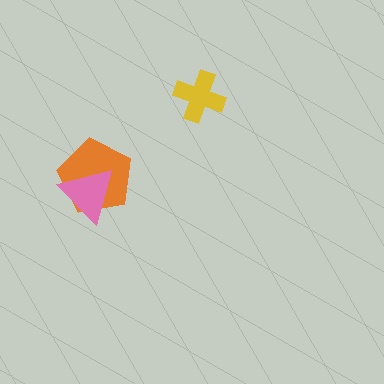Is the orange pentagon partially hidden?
Yes, it is partially covered by another shape.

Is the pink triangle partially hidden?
No, no other shape covers it.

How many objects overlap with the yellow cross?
0 objects overlap with the yellow cross.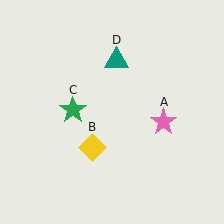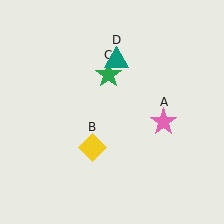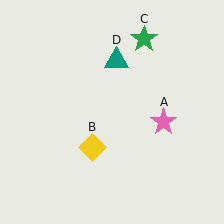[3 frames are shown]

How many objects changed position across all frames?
1 object changed position: green star (object C).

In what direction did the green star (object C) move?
The green star (object C) moved up and to the right.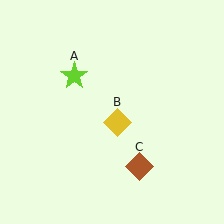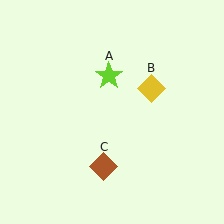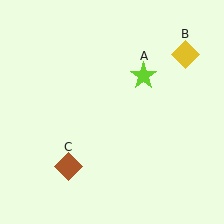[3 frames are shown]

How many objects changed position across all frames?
3 objects changed position: lime star (object A), yellow diamond (object B), brown diamond (object C).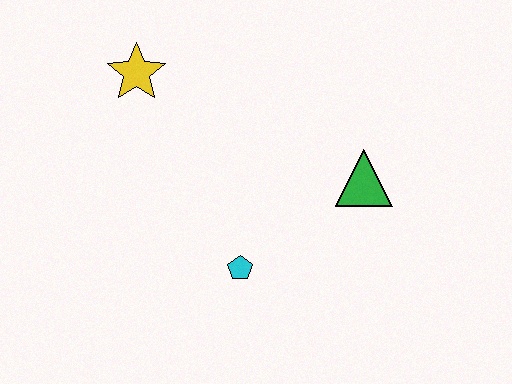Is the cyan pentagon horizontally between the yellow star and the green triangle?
Yes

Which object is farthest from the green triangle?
The yellow star is farthest from the green triangle.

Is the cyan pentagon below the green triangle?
Yes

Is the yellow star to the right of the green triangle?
No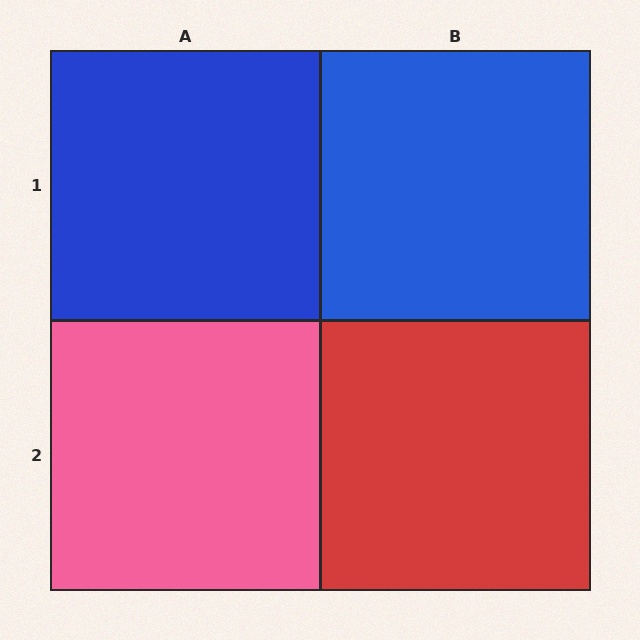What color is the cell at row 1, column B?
Blue.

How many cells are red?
1 cell is red.